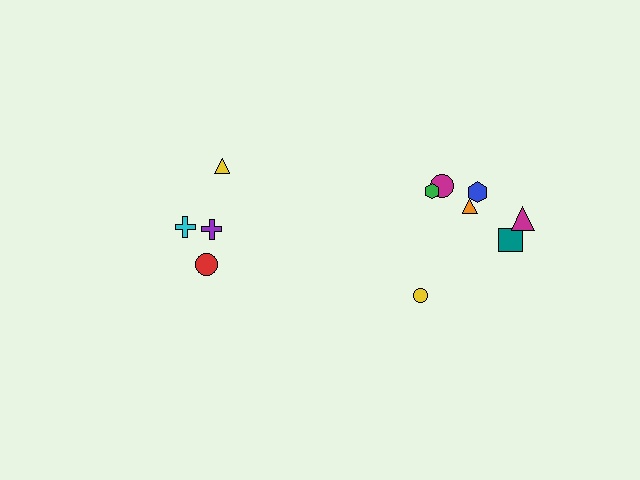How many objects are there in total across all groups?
There are 11 objects.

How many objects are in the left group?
There are 4 objects.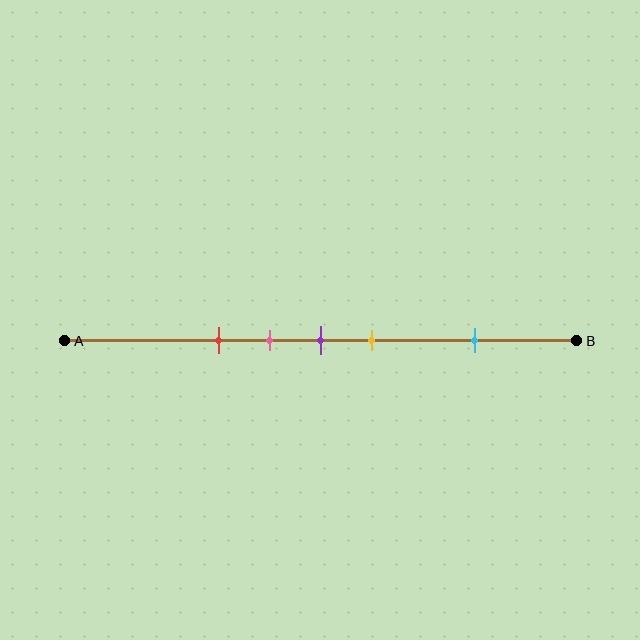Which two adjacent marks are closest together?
The pink and purple marks are the closest adjacent pair.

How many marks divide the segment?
There are 5 marks dividing the segment.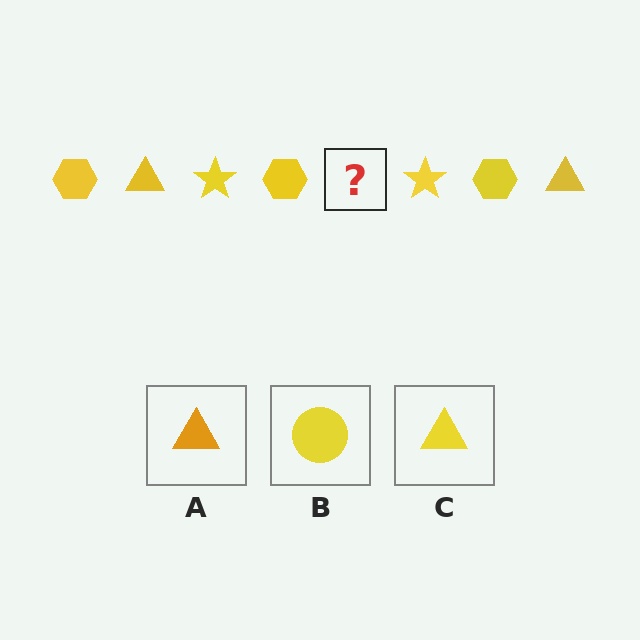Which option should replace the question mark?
Option C.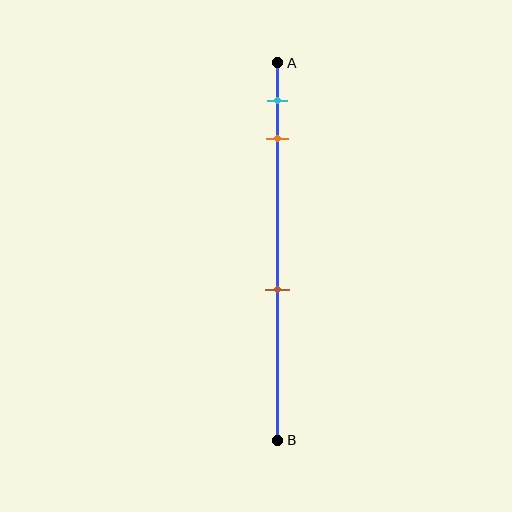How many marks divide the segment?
There are 3 marks dividing the segment.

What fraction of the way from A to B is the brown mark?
The brown mark is approximately 60% (0.6) of the way from A to B.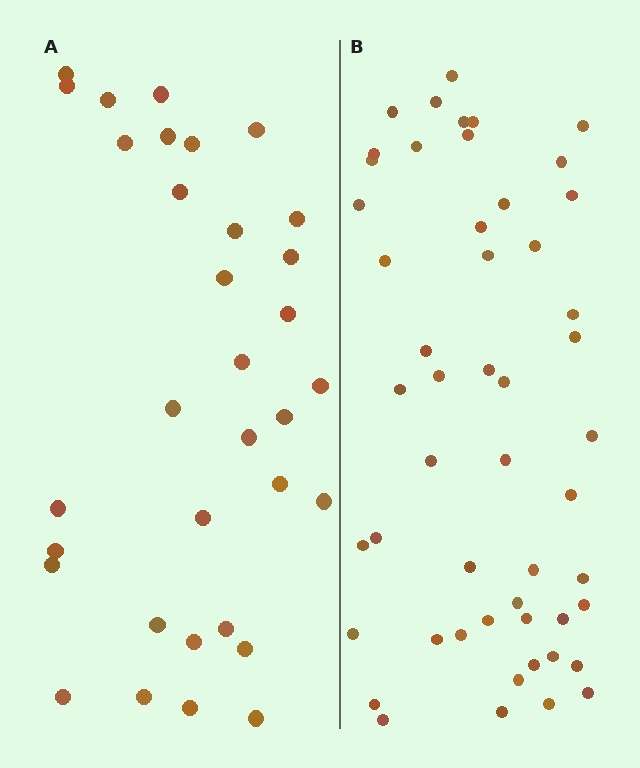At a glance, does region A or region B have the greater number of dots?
Region B (the right region) has more dots.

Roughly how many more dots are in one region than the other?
Region B has approximately 20 more dots than region A.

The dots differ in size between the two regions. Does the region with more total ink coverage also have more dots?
No. Region A has more total ink coverage because its dots are larger, but region B actually contains more individual dots. Total area can be misleading — the number of items is what matters here.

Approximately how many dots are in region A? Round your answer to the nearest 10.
About 30 dots. (The exact count is 33, which rounds to 30.)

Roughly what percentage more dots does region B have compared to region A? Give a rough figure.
About 55% more.